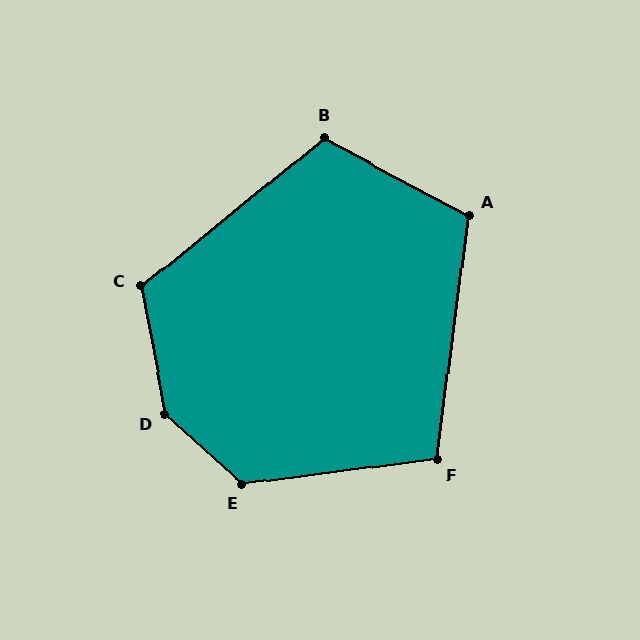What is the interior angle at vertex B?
Approximately 113 degrees (obtuse).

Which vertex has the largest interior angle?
D, at approximately 142 degrees.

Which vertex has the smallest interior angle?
F, at approximately 105 degrees.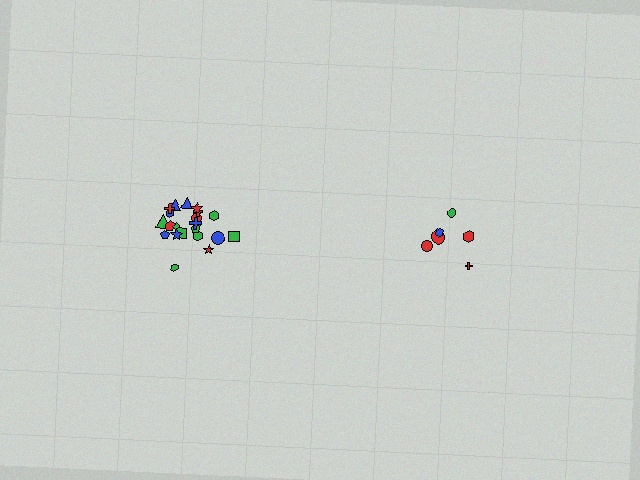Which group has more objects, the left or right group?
The left group.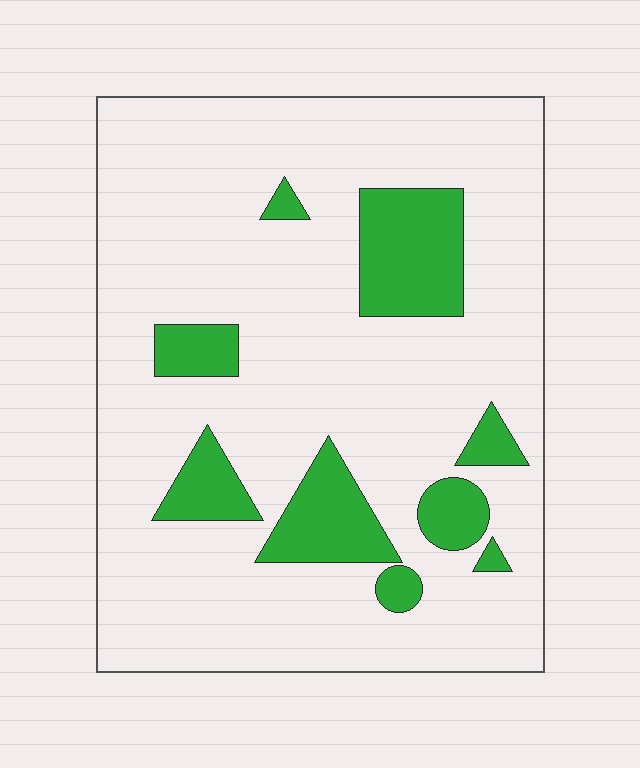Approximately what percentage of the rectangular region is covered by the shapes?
Approximately 15%.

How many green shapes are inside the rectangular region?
9.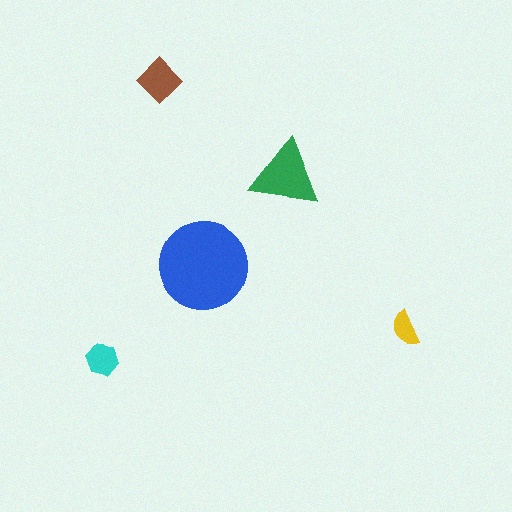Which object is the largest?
The blue circle.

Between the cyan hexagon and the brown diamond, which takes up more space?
The brown diamond.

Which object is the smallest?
The yellow semicircle.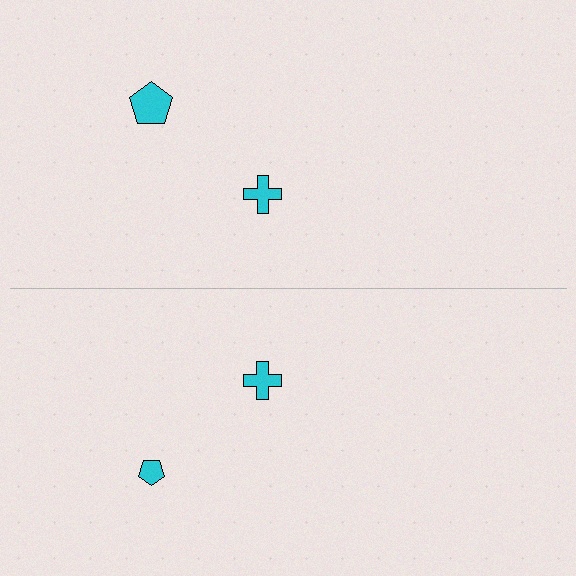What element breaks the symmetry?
The cyan pentagon on the bottom side has a different size than its mirror counterpart.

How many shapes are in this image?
There are 4 shapes in this image.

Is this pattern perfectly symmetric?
No, the pattern is not perfectly symmetric. The cyan pentagon on the bottom side has a different size than its mirror counterpart.